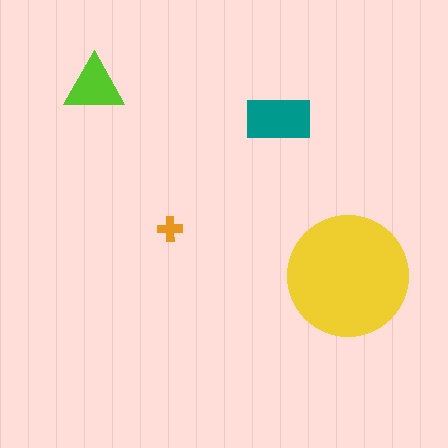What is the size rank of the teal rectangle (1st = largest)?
2nd.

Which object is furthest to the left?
The lime triangle is leftmost.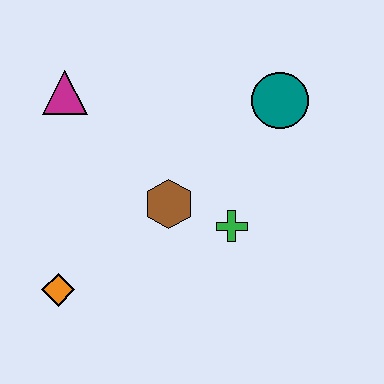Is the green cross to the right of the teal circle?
No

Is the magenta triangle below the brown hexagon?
No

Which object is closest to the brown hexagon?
The green cross is closest to the brown hexagon.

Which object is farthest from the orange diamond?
The teal circle is farthest from the orange diamond.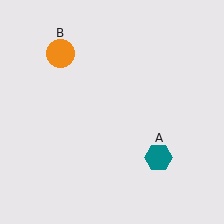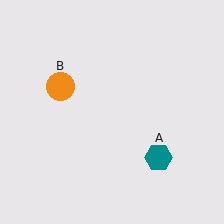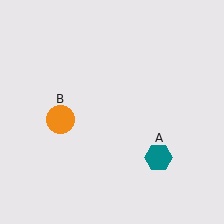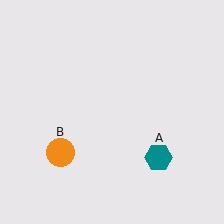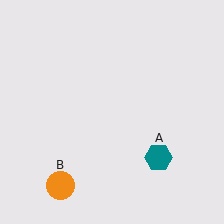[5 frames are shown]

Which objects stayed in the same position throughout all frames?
Teal hexagon (object A) remained stationary.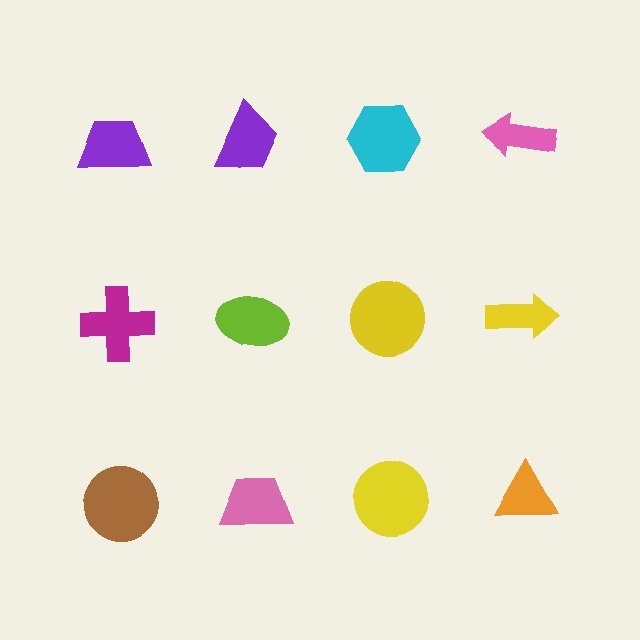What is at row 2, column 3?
A yellow circle.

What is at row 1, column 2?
A purple trapezoid.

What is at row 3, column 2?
A pink trapezoid.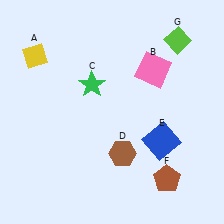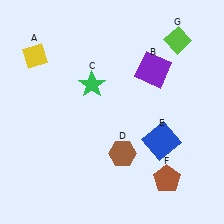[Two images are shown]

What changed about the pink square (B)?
In Image 1, B is pink. In Image 2, it changed to purple.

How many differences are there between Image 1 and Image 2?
There is 1 difference between the two images.